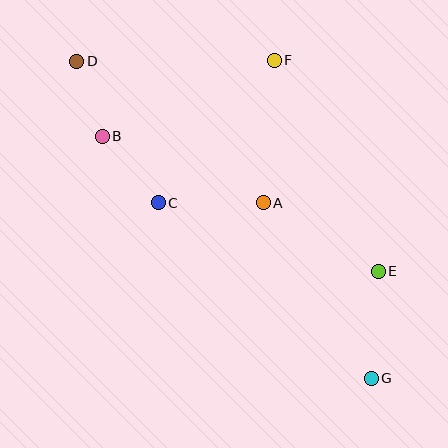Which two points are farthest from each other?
Points D and G are farthest from each other.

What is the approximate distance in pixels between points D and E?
The distance between D and E is approximately 367 pixels.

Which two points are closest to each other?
Points B and D are closest to each other.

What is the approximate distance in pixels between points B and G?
The distance between B and G is approximately 362 pixels.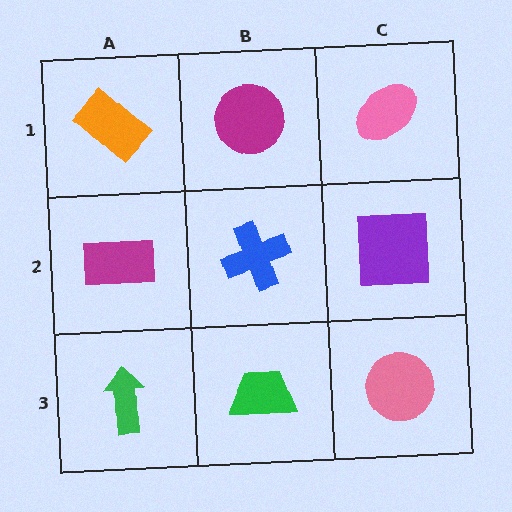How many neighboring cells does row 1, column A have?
2.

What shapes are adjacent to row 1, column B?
A blue cross (row 2, column B), an orange rectangle (row 1, column A), a pink ellipse (row 1, column C).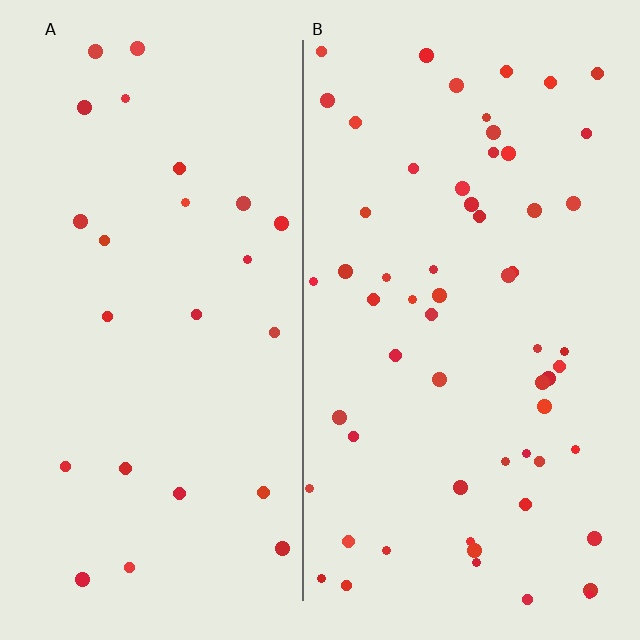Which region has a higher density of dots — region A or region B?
B (the right).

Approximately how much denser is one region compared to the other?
Approximately 2.5× — region B over region A.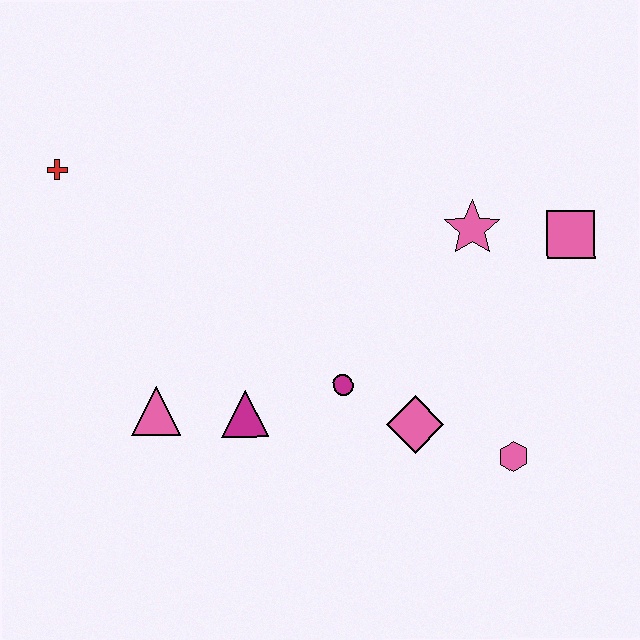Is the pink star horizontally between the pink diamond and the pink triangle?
No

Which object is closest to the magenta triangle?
The pink triangle is closest to the magenta triangle.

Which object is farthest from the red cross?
The pink hexagon is farthest from the red cross.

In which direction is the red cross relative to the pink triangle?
The red cross is above the pink triangle.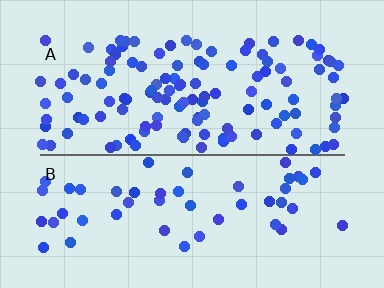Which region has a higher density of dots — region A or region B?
A (the top).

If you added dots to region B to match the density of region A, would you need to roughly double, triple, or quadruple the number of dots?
Approximately double.